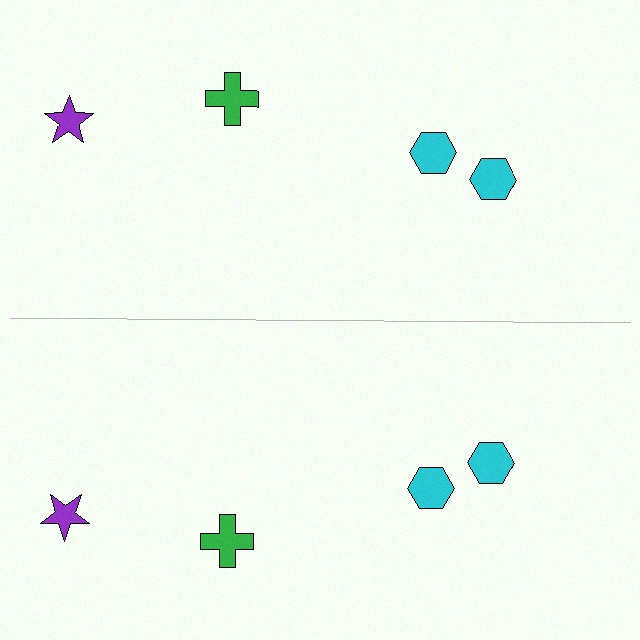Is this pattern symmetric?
Yes, this pattern has bilateral (reflection) symmetry.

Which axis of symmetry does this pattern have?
The pattern has a horizontal axis of symmetry running through the center of the image.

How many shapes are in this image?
There are 8 shapes in this image.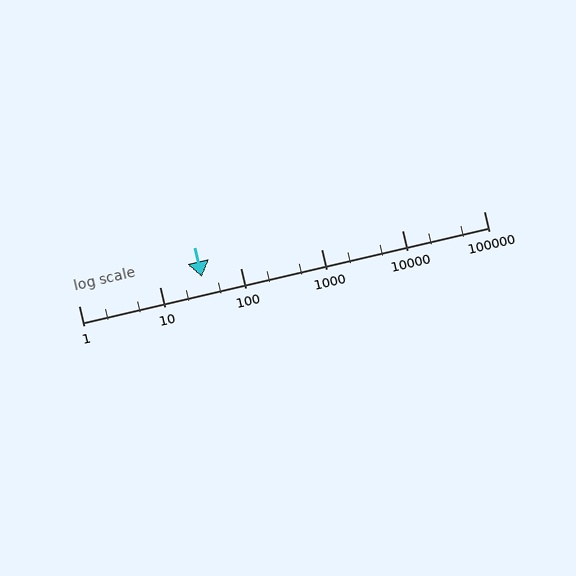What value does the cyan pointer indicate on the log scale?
The pointer indicates approximately 33.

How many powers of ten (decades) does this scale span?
The scale spans 5 decades, from 1 to 100000.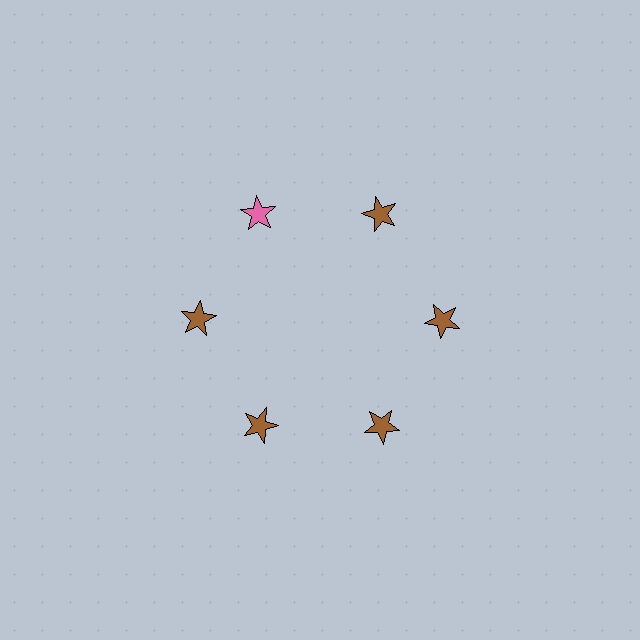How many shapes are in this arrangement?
There are 6 shapes arranged in a ring pattern.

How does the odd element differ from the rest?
It has a different color: pink instead of brown.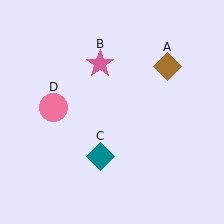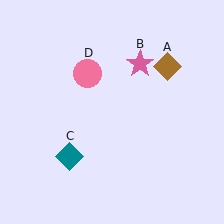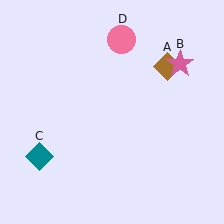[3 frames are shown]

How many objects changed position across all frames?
3 objects changed position: pink star (object B), teal diamond (object C), pink circle (object D).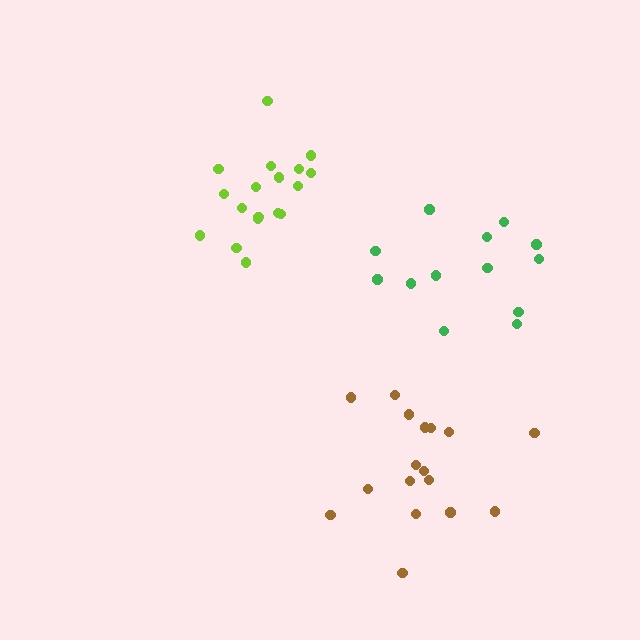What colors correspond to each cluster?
The clusters are colored: lime, brown, green.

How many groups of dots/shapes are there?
There are 3 groups.